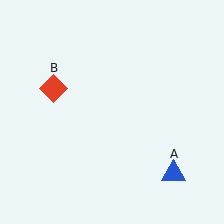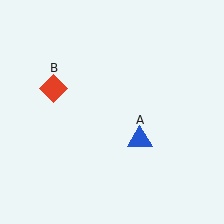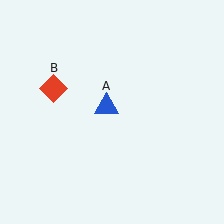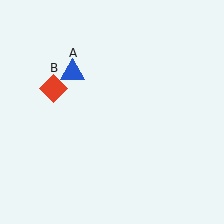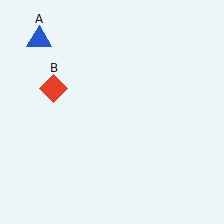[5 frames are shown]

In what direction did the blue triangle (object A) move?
The blue triangle (object A) moved up and to the left.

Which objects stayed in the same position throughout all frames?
Red diamond (object B) remained stationary.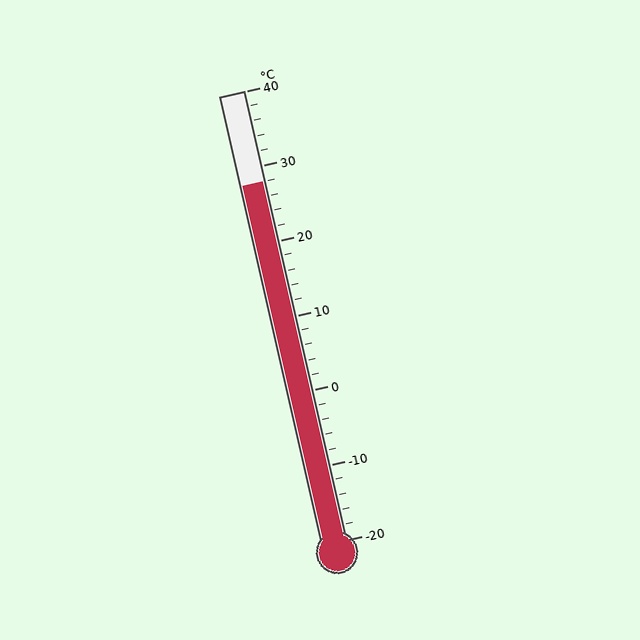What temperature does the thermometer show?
The thermometer shows approximately 28°C.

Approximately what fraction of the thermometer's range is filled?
The thermometer is filled to approximately 80% of its range.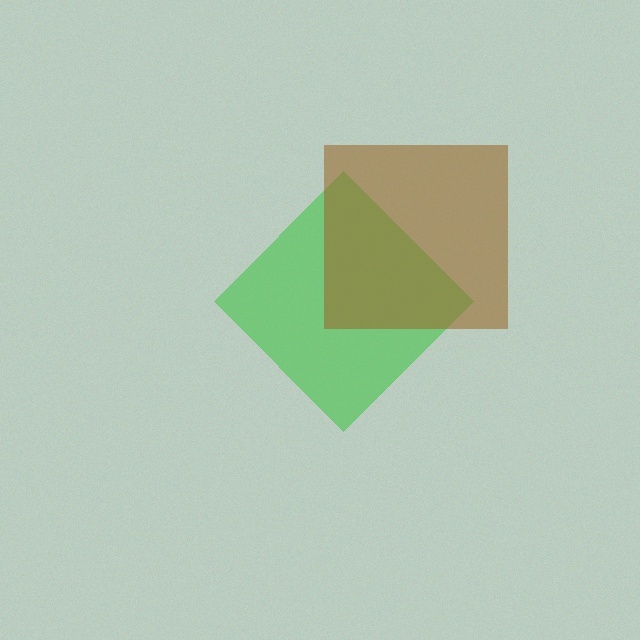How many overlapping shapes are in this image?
There are 2 overlapping shapes in the image.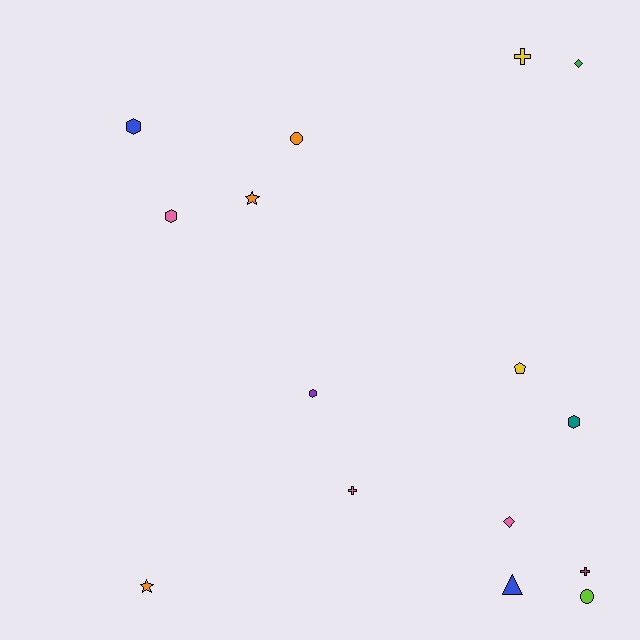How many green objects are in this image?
There is 1 green object.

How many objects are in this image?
There are 15 objects.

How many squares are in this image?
There are no squares.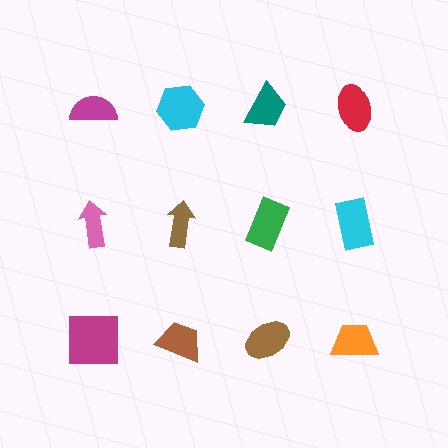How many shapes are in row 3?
4 shapes.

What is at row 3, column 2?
A brown trapezoid.